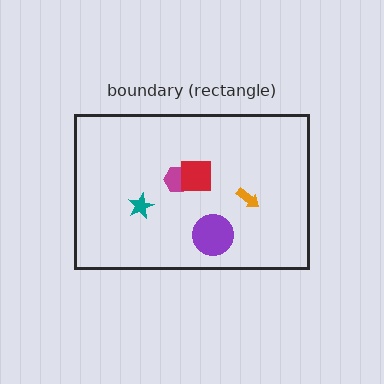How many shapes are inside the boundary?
5 inside, 0 outside.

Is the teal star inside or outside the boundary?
Inside.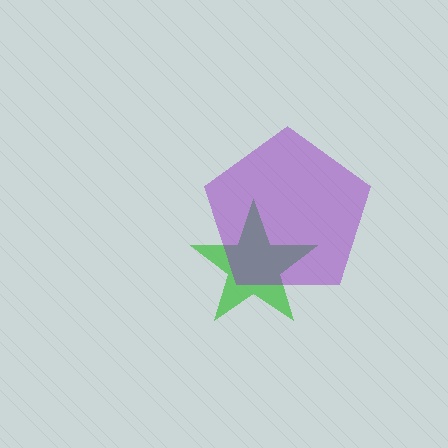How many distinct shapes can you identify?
There are 2 distinct shapes: a green star, a purple pentagon.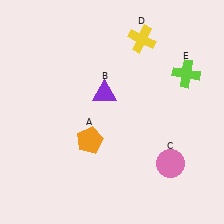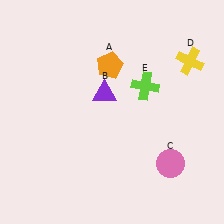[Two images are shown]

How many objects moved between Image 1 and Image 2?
3 objects moved between the two images.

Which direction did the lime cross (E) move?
The lime cross (E) moved left.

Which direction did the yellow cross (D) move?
The yellow cross (D) moved right.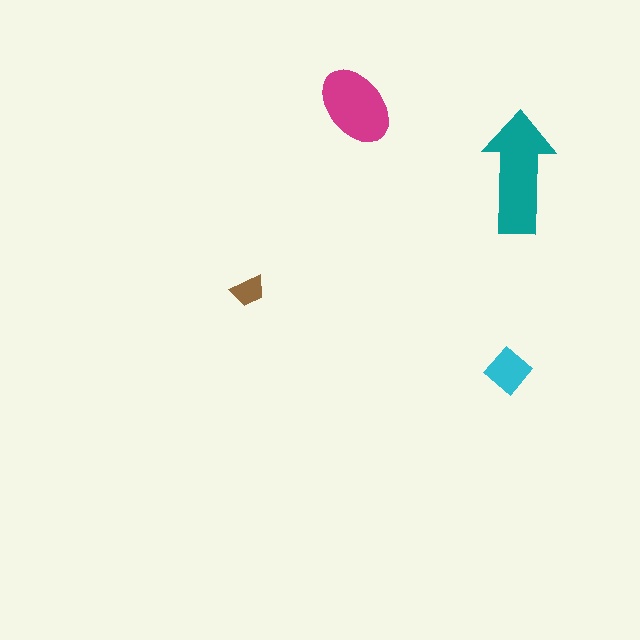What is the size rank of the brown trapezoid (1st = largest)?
4th.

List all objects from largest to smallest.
The teal arrow, the magenta ellipse, the cyan diamond, the brown trapezoid.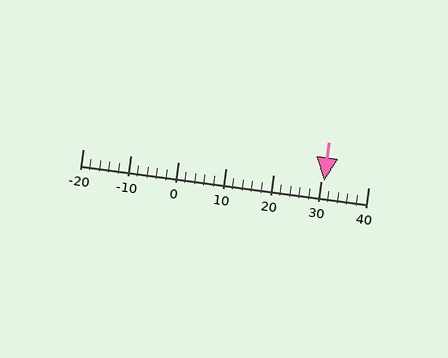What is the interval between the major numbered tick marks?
The major tick marks are spaced 10 units apart.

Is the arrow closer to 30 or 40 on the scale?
The arrow is closer to 30.